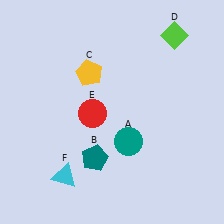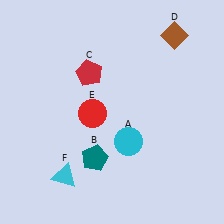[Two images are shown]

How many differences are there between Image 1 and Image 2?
There are 3 differences between the two images.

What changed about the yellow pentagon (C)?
In Image 1, C is yellow. In Image 2, it changed to red.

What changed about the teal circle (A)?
In Image 1, A is teal. In Image 2, it changed to cyan.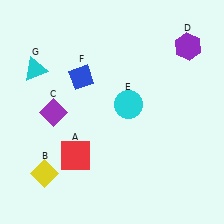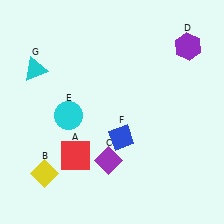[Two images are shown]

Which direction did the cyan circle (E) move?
The cyan circle (E) moved left.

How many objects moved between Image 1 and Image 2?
3 objects moved between the two images.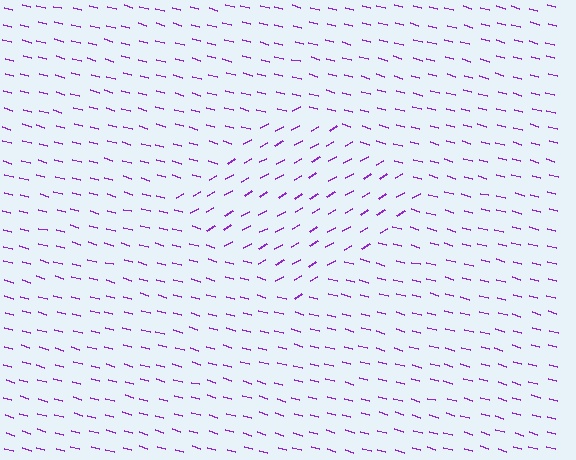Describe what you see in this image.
The image is filled with small purple line segments. A diamond region in the image has lines oriented differently from the surrounding lines, creating a visible texture boundary.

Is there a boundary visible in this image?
Yes, there is a texture boundary formed by a change in line orientation.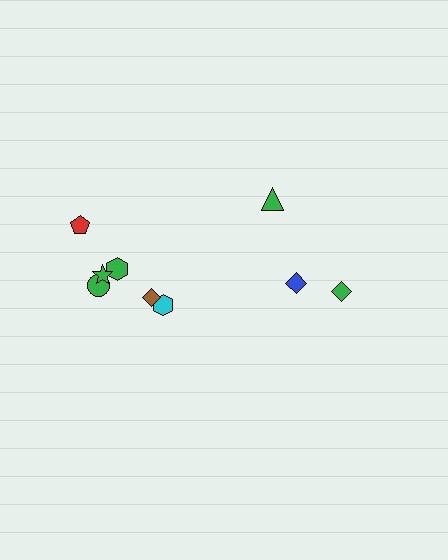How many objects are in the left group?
There are 6 objects.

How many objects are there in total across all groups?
There are 9 objects.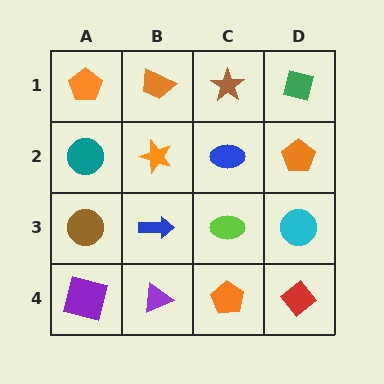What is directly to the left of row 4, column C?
A purple triangle.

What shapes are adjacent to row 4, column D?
A cyan circle (row 3, column D), an orange pentagon (row 4, column C).